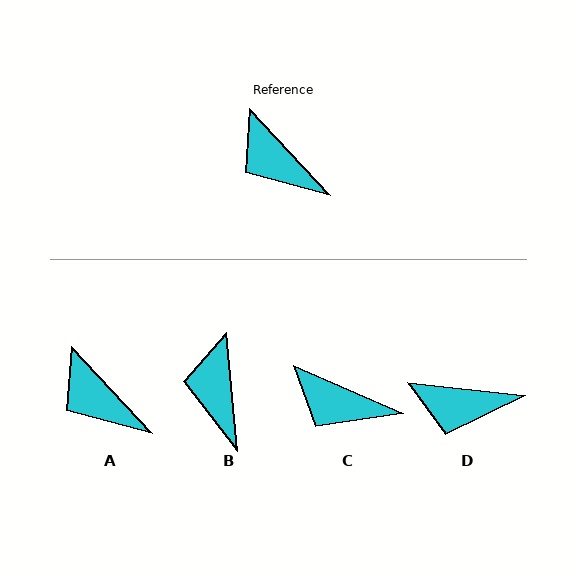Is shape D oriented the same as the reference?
No, it is off by about 41 degrees.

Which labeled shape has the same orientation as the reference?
A.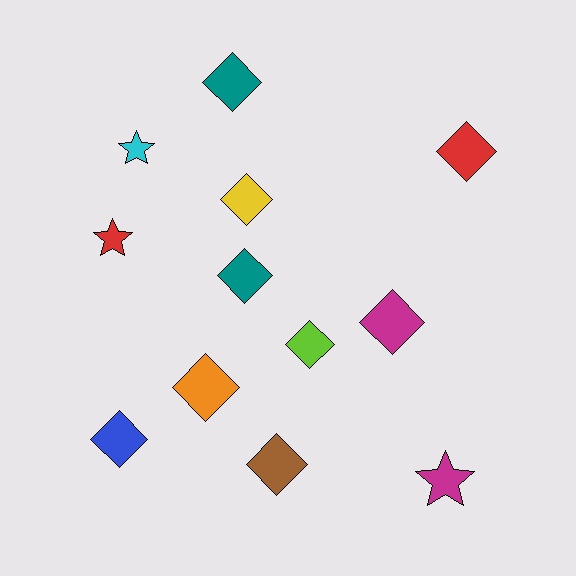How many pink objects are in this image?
There are no pink objects.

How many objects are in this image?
There are 12 objects.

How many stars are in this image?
There are 3 stars.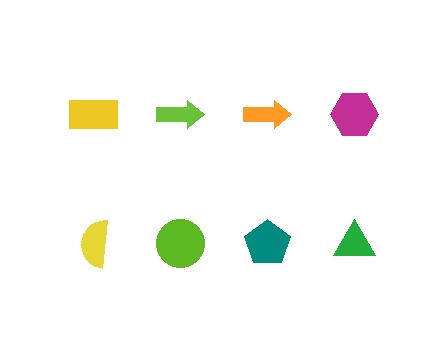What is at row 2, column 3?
A teal pentagon.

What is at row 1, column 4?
A magenta hexagon.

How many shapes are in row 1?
4 shapes.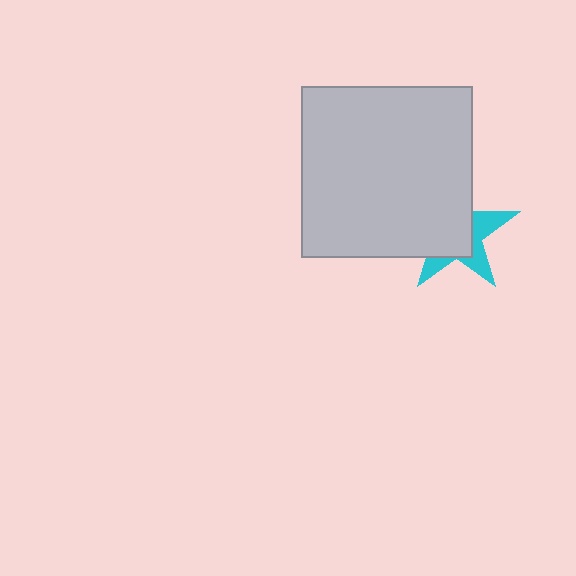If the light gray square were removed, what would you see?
You would see the complete cyan star.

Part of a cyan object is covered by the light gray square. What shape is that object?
It is a star.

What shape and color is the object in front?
The object in front is a light gray square.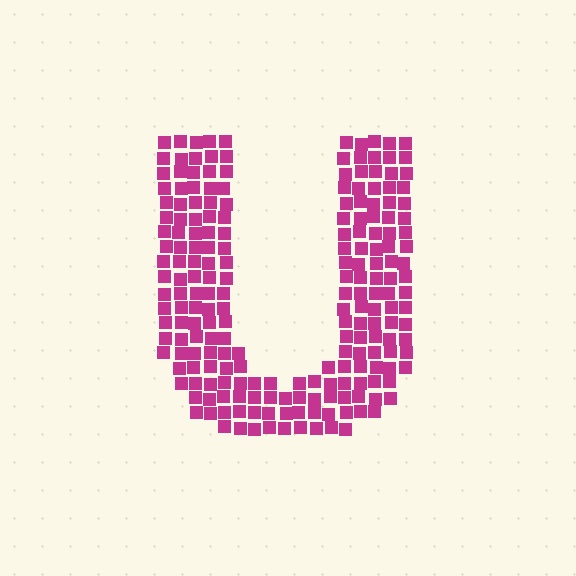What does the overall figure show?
The overall figure shows the letter U.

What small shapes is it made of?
It is made of small squares.